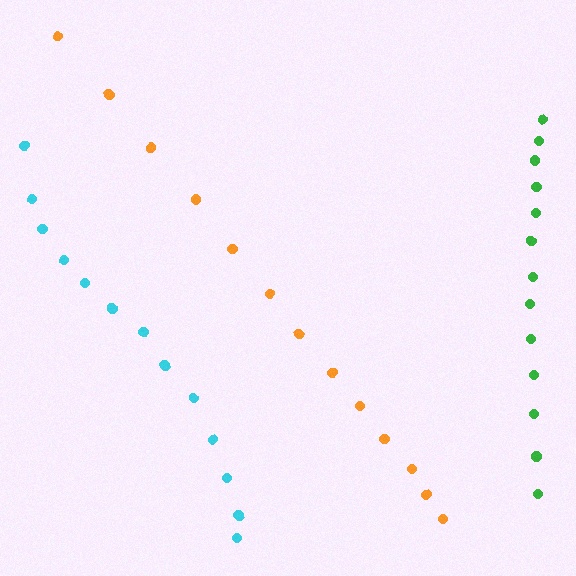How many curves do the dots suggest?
There are 3 distinct paths.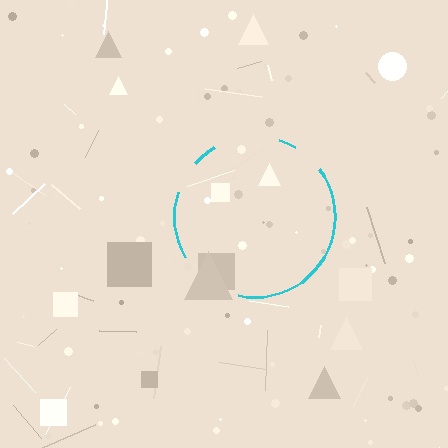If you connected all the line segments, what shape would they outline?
They would outline a circle.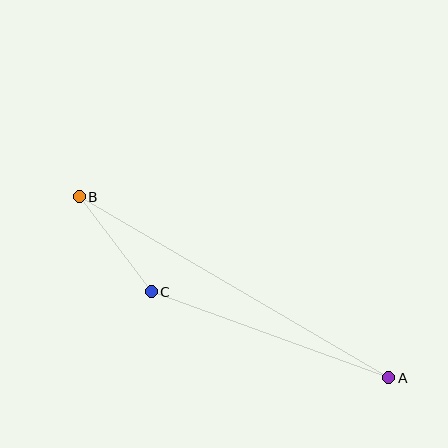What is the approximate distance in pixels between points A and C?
The distance between A and C is approximately 253 pixels.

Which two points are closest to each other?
Points B and C are closest to each other.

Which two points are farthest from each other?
Points A and B are farthest from each other.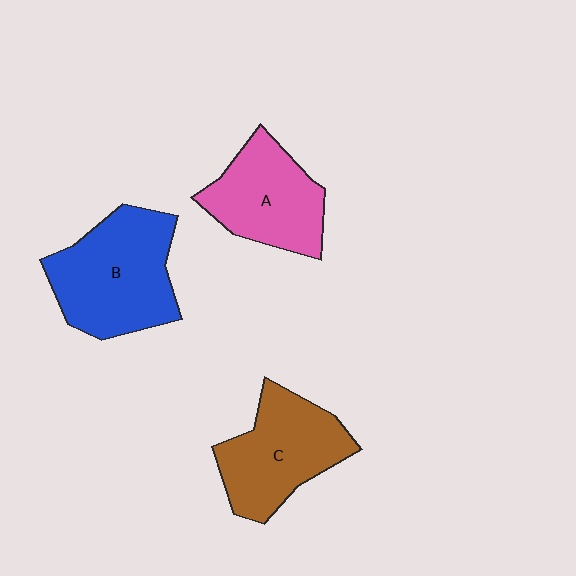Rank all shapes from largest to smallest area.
From largest to smallest: B (blue), C (brown), A (pink).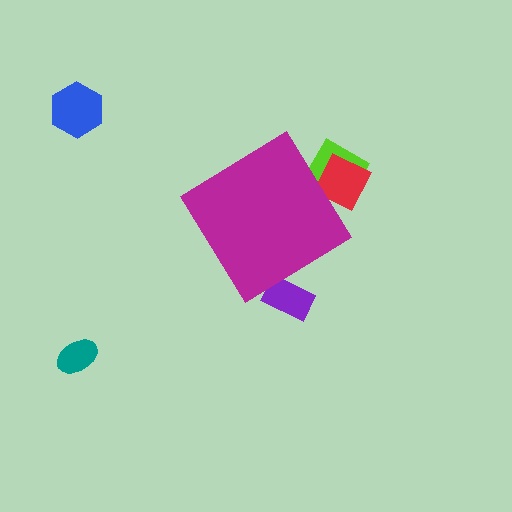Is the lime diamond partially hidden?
Yes, the lime diamond is partially hidden behind the magenta diamond.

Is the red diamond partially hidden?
Yes, the red diamond is partially hidden behind the magenta diamond.